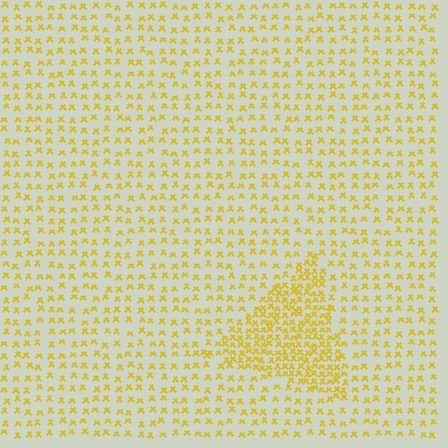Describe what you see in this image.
The image contains small yellow elements arranged at two different densities. A triangle-shaped region is visible where the elements are more densely packed than the surrounding area.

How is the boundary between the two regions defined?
The boundary is defined by a change in element density (approximately 2.3x ratio). All elements are the same color, size, and shape.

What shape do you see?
I see a triangle.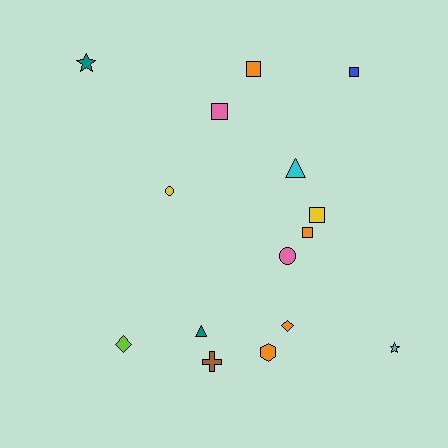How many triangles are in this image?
There are 2 triangles.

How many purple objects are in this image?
There are no purple objects.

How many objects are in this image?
There are 15 objects.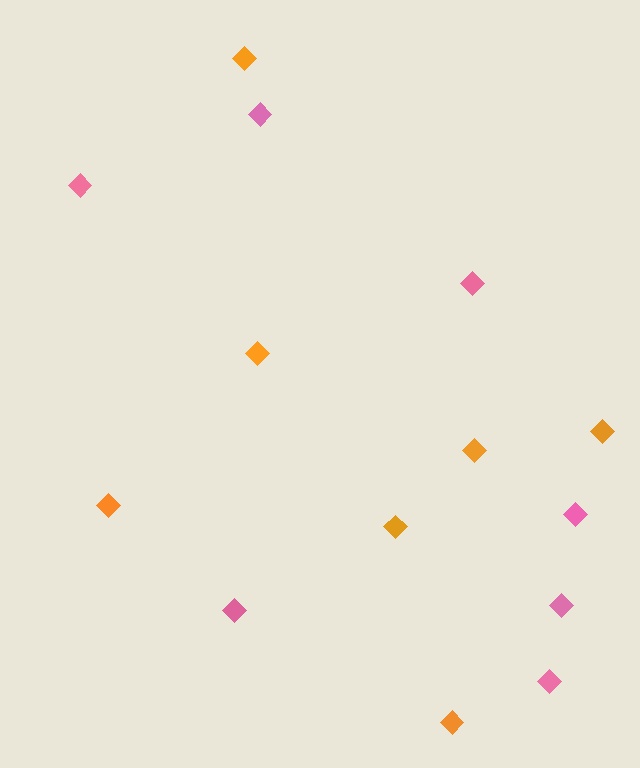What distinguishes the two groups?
There are 2 groups: one group of pink diamonds (7) and one group of orange diamonds (7).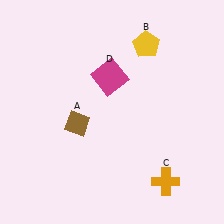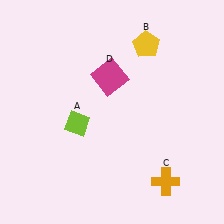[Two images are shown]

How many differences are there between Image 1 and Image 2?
There is 1 difference between the two images.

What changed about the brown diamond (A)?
In Image 1, A is brown. In Image 2, it changed to lime.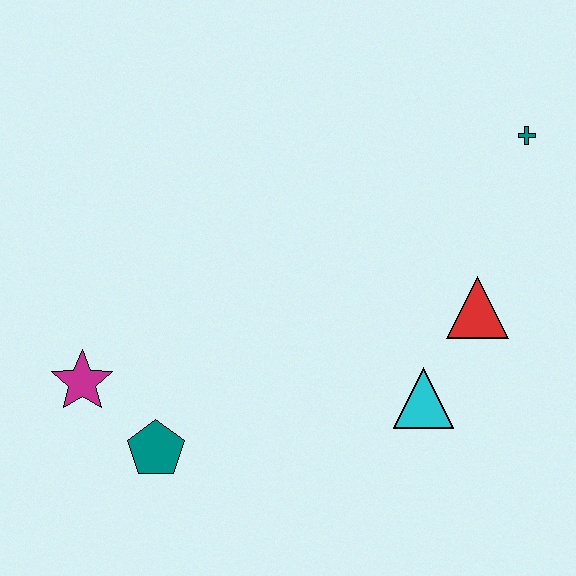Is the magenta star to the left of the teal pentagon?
Yes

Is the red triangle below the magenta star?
No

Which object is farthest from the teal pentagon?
The teal cross is farthest from the teal pentagon.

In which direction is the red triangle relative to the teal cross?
The red triangle is below the teal cross.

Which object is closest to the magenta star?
The teal pentagon is closest to the magenta star.